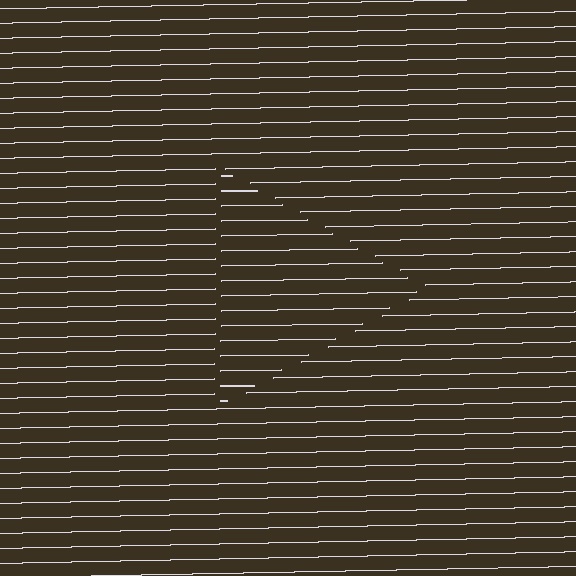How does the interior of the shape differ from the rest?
The interior of the shape contains the same grating, shifted by half a period — the contour is defined by the phase discontinuity where line-ends from the inner and outer gratings abut.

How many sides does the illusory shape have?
3 sides — the line-ends trace a triangle.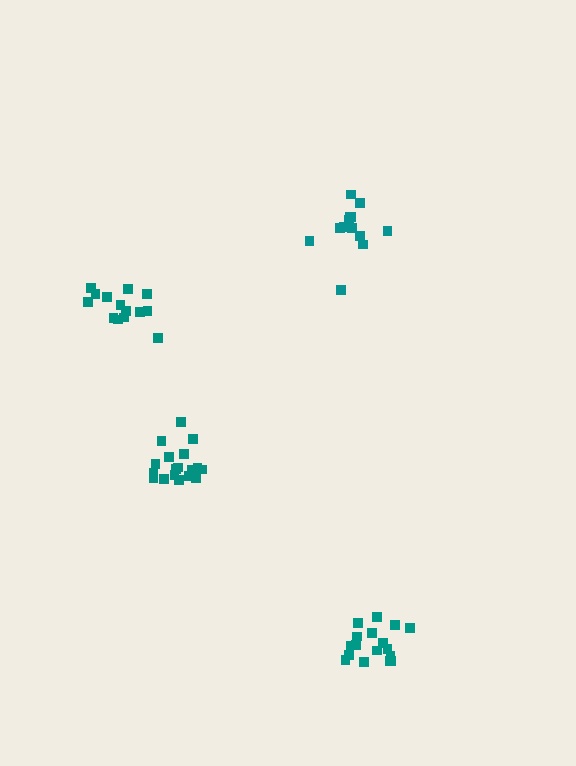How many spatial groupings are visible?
There are 4 spatial groupings.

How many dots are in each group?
Group 1: 14 dots, Group 2: 17 dots, Group 3: 13 dots, Group 4: 18 dots (62 total).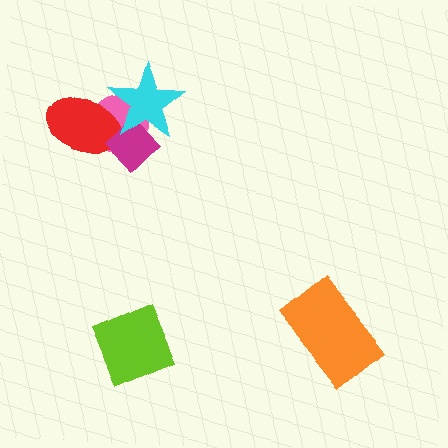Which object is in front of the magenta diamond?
The cyan star is in front of the magenta diamond.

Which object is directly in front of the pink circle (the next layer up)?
The red ellipse is directly in front of the pink circle.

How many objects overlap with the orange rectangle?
0 objects overlap with the orange rectangle.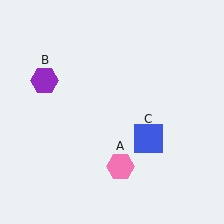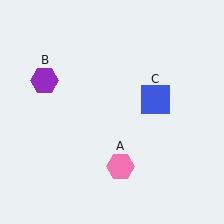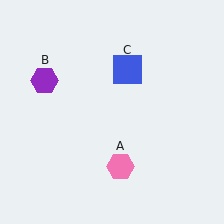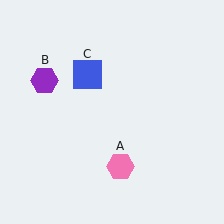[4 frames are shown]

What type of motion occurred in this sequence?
The blue square (object C) rotated counterclockwise around the center of the scene.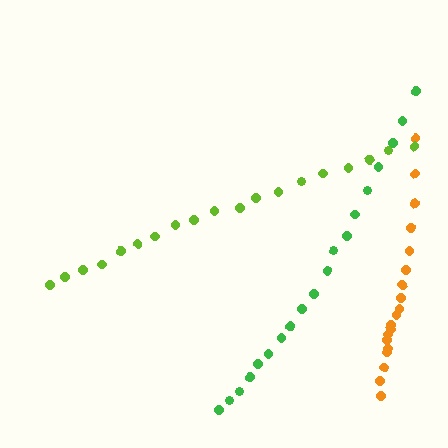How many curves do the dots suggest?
There are 3 distinct paths.